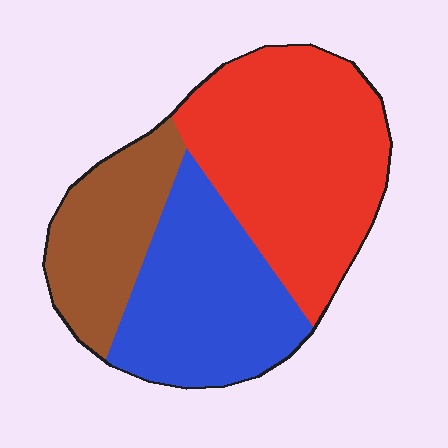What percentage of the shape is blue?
Blue takes up about one third (1/3) of the shape.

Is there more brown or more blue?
Blue.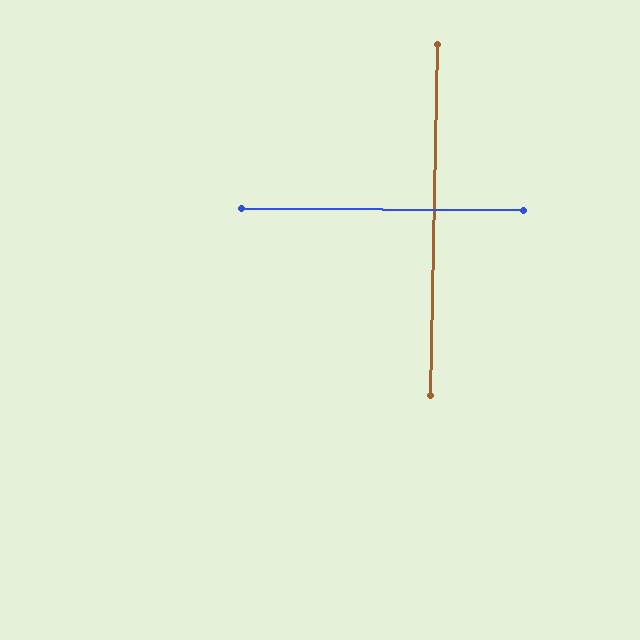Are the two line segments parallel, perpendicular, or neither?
Perpendicular — they meet at approximately 89°.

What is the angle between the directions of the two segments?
Approximately 89 degrees.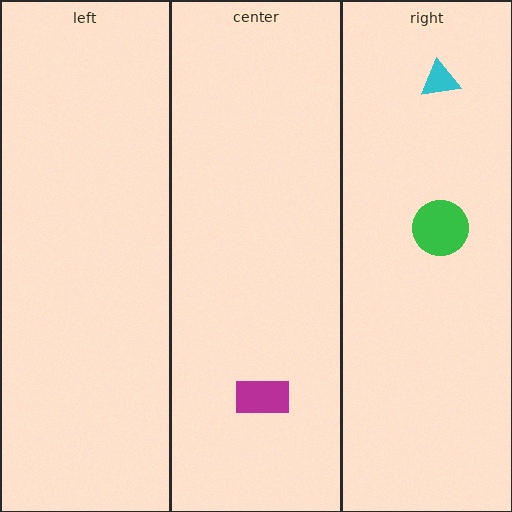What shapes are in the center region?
The magenta rectangle.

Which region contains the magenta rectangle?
The center region.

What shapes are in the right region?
The green circle, the cyan triangle.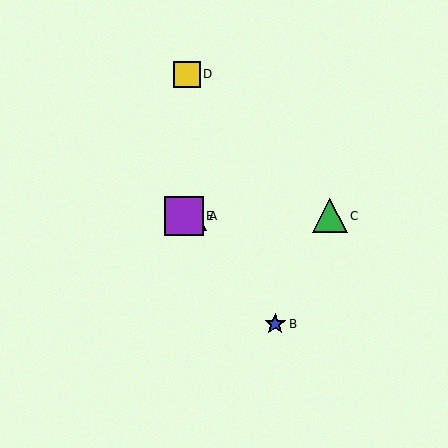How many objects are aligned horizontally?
3 objects (A, C, E) are aligned horizontally.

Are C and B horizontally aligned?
No, C is at y≈216 and B is at y≈324.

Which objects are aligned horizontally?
Objects A, C, E are aligned horizontally.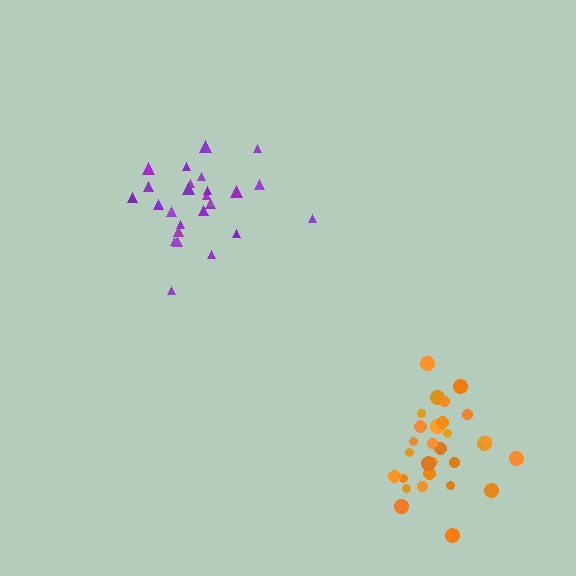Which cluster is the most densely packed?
Orange.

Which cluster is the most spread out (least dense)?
Purple.